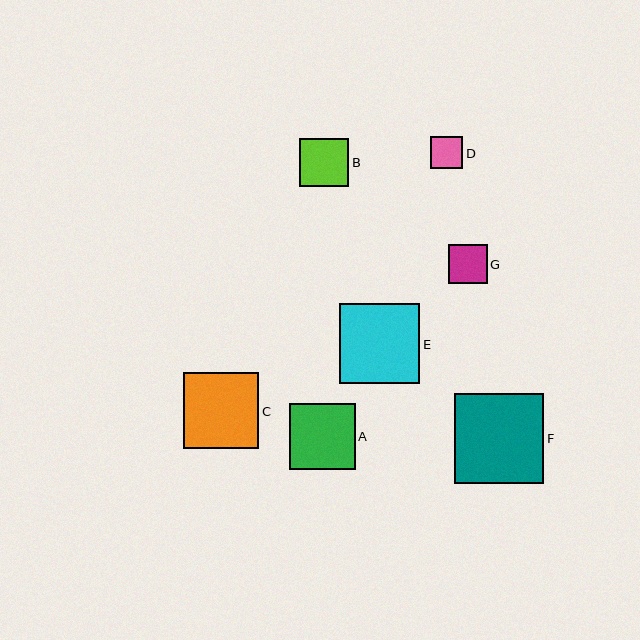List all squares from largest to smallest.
From largest to smallest: F, E, C, A, B, G, D.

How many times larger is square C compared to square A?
Square C is approximately 1.1 times the size of square A.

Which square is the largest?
Square F is the largest with a size of approximately 90 pixels.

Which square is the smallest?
Square D is the smallest with a size of approximately 32 pixels.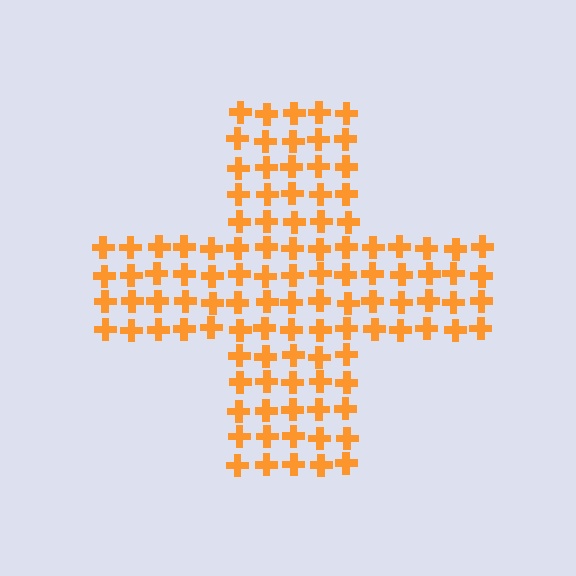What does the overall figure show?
The overall figure shows a cross.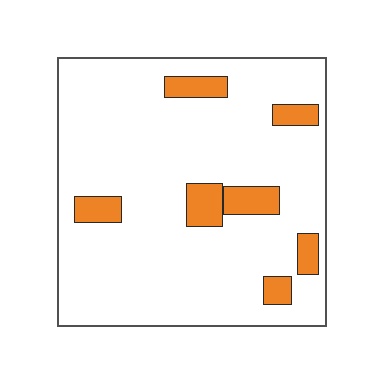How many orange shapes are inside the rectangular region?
7.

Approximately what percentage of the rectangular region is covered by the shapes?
Approximately 10%.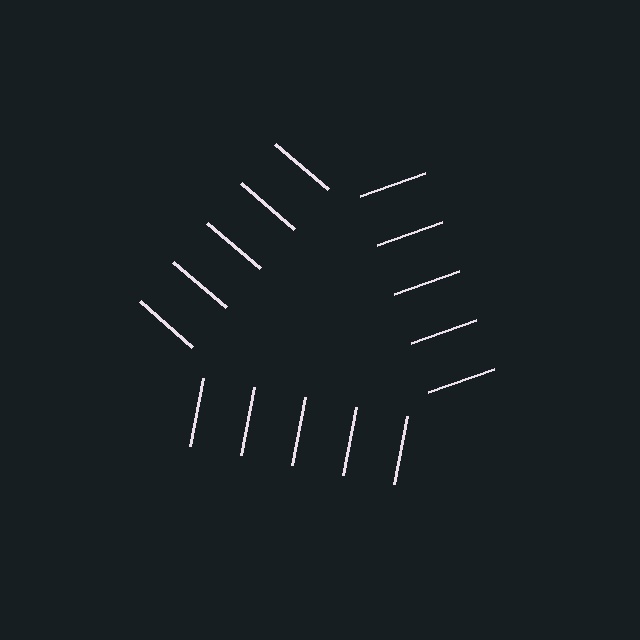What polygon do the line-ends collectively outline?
An illusory triangle — the line segments terminate on its edges but no continuous stroke is drawn.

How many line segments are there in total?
15 — 5 along each of the 3 edges.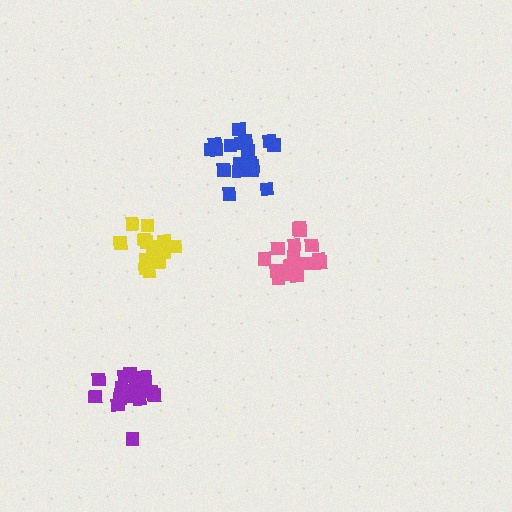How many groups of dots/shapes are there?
There are 4 groups.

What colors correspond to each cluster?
The clusters are colored: purple, pink, yellow, blue.